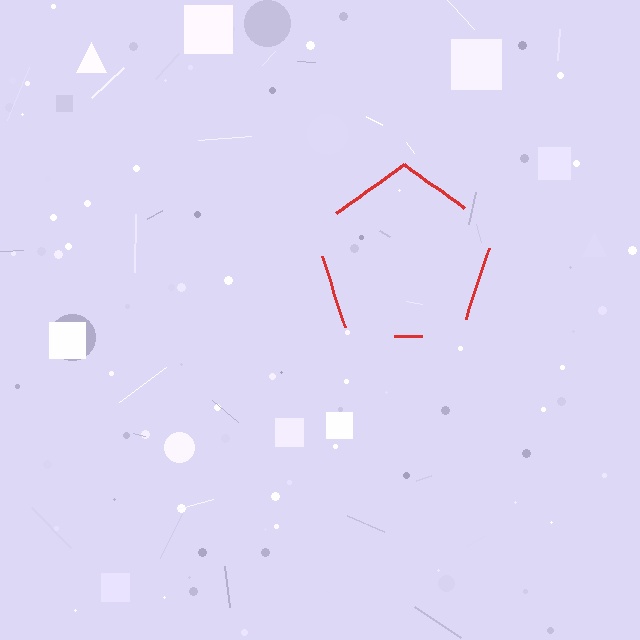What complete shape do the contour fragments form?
The contour fragments form a pentagon.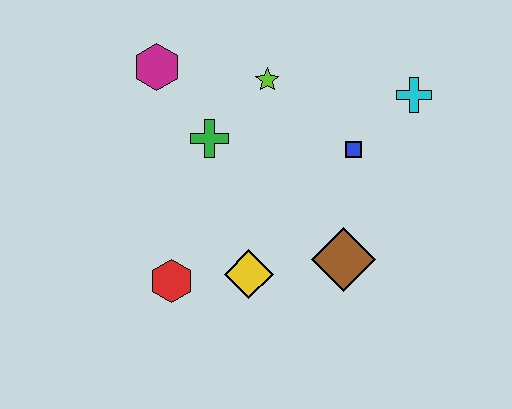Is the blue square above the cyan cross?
No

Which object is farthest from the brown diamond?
The magenta hexagon is farthest from the brown diamond.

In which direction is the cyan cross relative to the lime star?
The cyan cross is to the right of the lime star.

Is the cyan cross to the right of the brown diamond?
Yes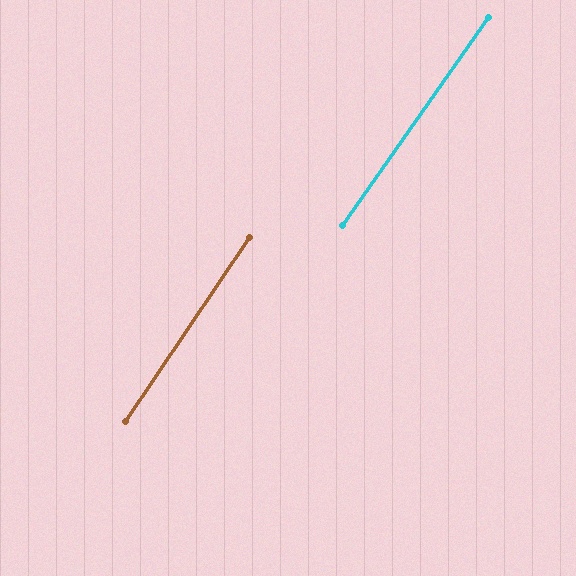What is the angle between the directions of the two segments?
Approximately 1 degree.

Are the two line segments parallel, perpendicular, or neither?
Parallel — their directions differ by only 1.3°.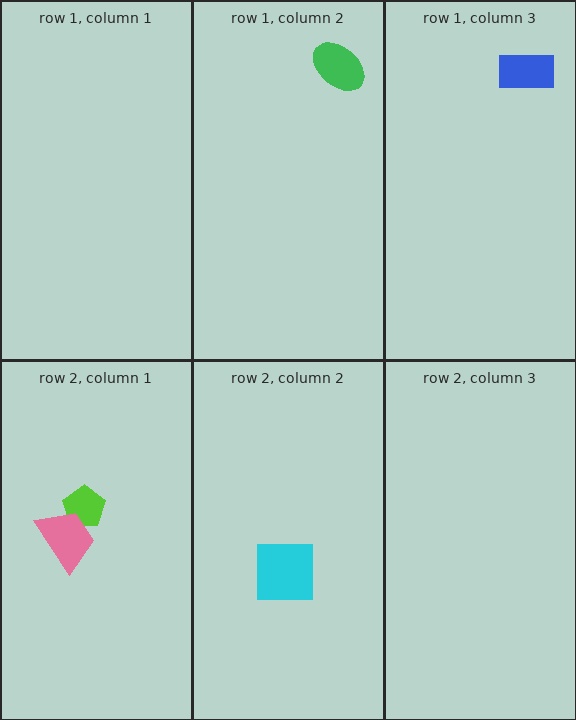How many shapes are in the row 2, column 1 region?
2.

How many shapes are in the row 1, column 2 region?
1.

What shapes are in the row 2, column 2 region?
The cyan square.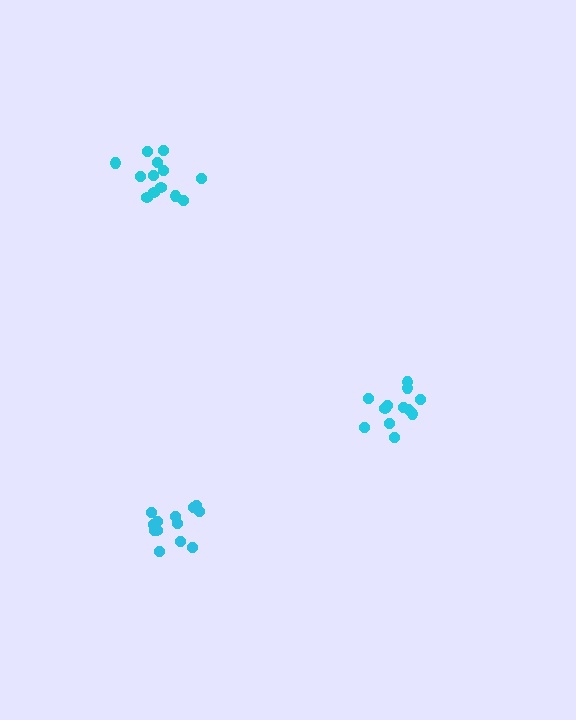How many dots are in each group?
Group 1: 12 dots, Group 2: 13 dots, Group 3: 13 dots (38 total).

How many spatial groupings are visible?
There are 3 spatial groupings.